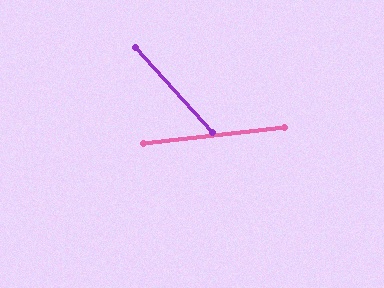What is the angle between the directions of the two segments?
Approximately 54 degrees.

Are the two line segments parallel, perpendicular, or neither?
Neither parallel nor perpendicular — they differ by about 54°.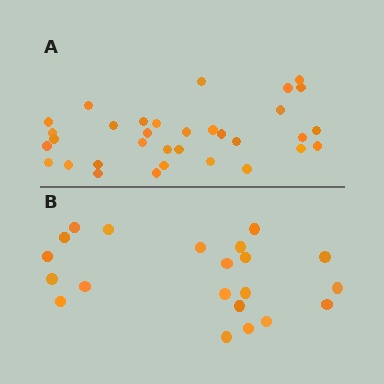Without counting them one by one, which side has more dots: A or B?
Region A (the top region) has more dots.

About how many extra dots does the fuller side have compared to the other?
Region A has roughly 12 or so more dots than region B.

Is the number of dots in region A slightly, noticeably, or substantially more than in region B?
Region A has substantially more. The ratio is roughly 1.6 to 1.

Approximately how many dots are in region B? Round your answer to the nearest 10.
About 20 dots. (The exact count is 21, which rounds to 20.)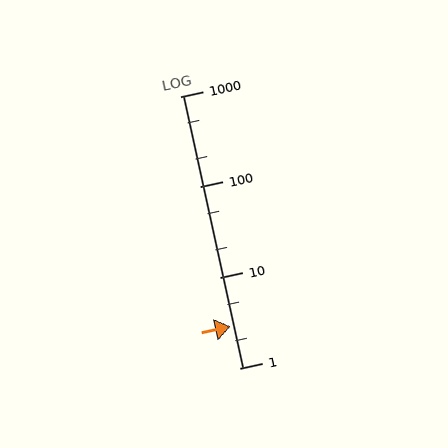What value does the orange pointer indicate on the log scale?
The pointer indicates approximately 2.9.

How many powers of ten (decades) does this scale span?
The scale spans 3 decades, from 1 to 1000.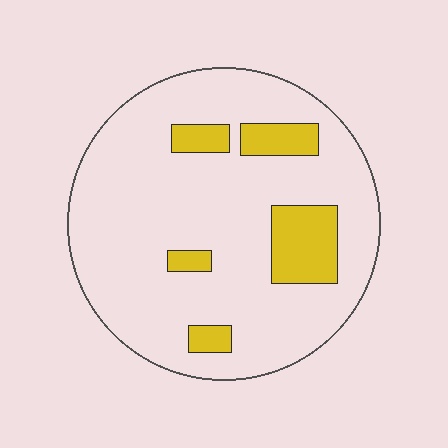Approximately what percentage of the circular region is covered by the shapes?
Approximately 15%.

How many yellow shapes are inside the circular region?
5.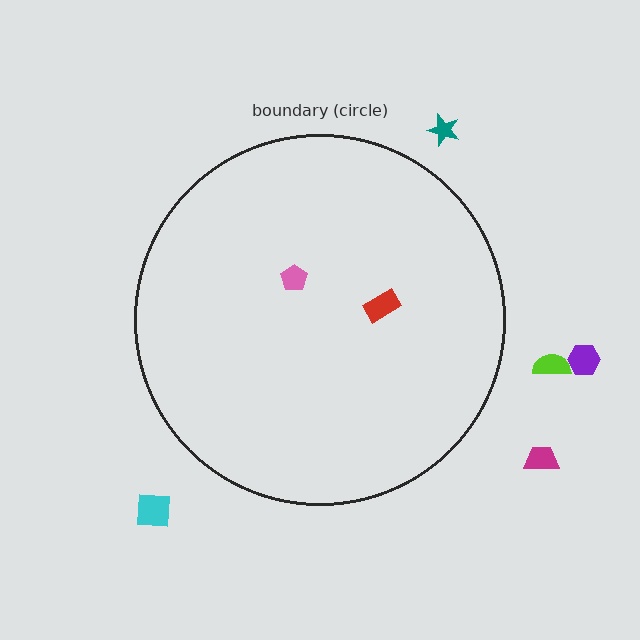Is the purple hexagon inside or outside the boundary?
Outside.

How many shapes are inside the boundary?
2 inside, 5 outside.